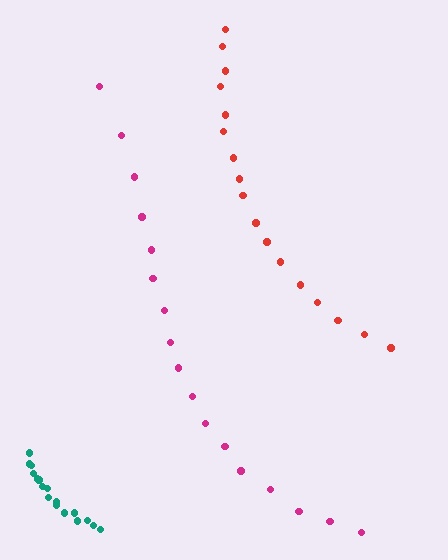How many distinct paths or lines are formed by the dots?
There are 3 distinct paths.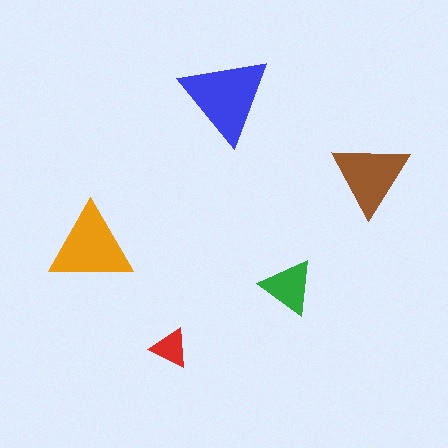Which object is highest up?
The blue triangle is topmost.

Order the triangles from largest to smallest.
the blue one, the orange one, the brown one, the green one, the red one.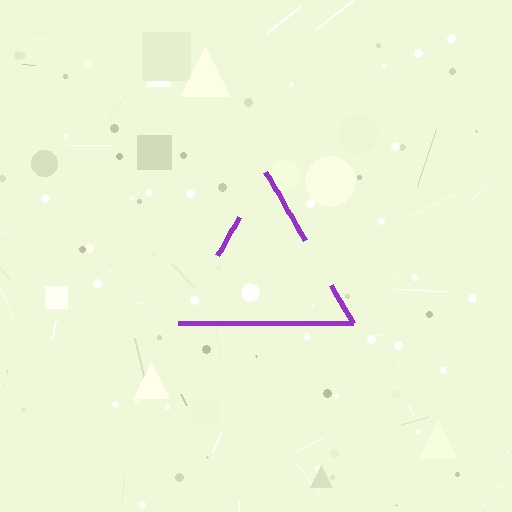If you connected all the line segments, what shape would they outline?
They would outline a triangle.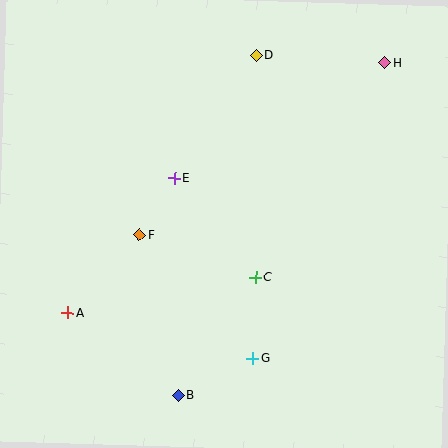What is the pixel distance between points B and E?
The distance between B and E is 218 pixels.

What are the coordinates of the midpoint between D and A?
The midpoint between D and A is at (162, 184).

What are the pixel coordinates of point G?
Point G is at (253, 358).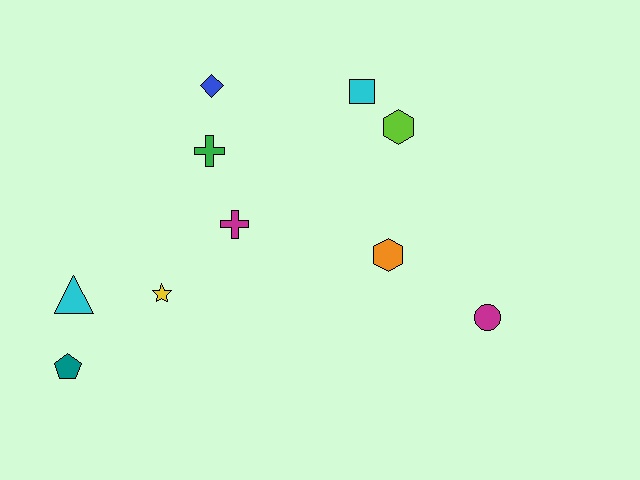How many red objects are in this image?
There are no red objects.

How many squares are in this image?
There is 1 square.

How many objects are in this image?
There are 10 objects.